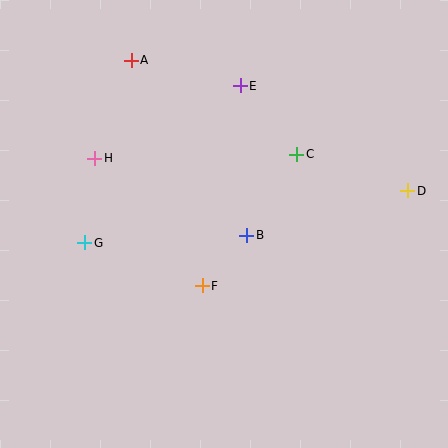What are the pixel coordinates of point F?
Point F is at (202, 286).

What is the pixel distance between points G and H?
The distance between G and H is 85 pixels.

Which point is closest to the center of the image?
Point B at (247, 235) is closest to the center.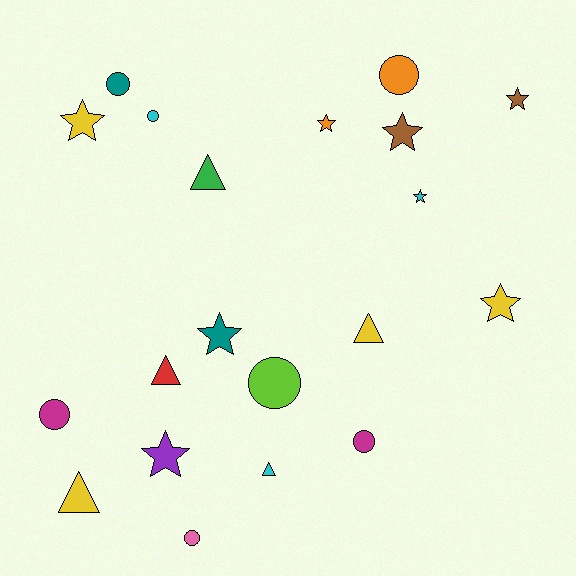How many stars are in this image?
There are 8 stars.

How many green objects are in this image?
There is 1 green object.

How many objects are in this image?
There are 20 objects.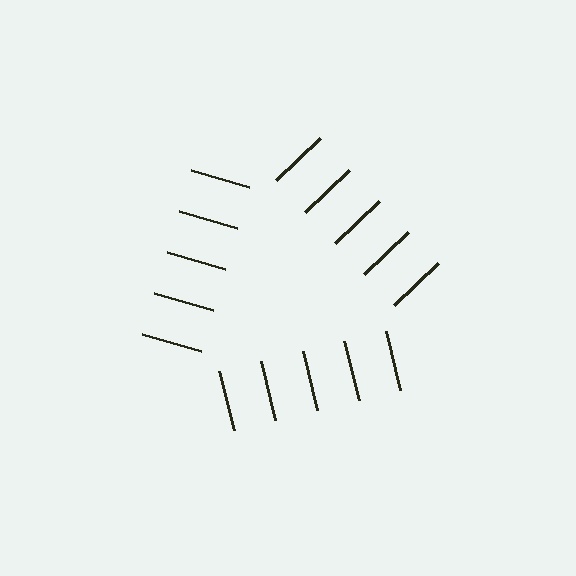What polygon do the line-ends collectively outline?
An illusory triangle — the line segments terminate on its edges but no continuous stroke is drawn.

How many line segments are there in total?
15 — 5 along each of the 3 edges.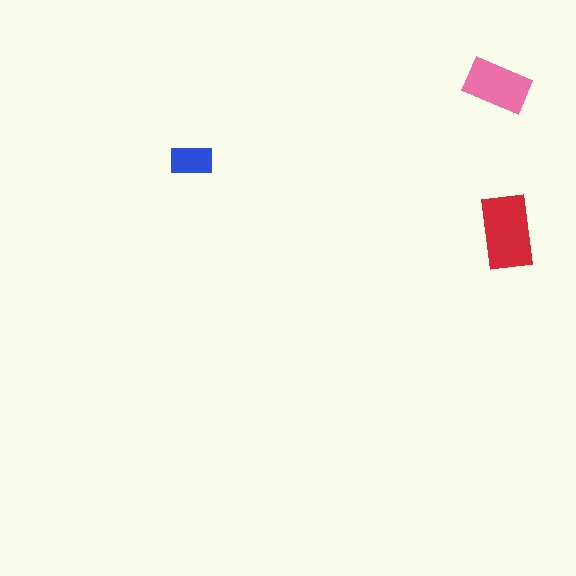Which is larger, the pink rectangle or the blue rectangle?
The pink one.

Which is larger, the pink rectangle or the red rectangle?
The red one.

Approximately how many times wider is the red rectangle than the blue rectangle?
About 2 times wider.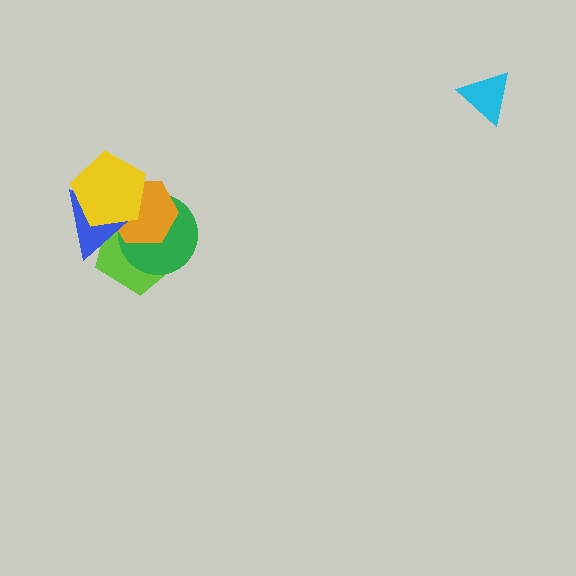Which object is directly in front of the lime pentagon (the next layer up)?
The green circle is directly in front of the lime pentagon.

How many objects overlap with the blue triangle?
4 objects overlap with the blue triangle.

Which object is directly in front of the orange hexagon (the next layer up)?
The blue triangle is directly in front of the orange hexagon.